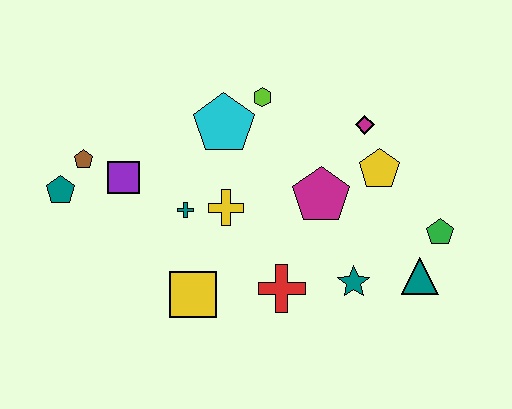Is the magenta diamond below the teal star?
No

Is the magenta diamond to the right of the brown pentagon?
Yes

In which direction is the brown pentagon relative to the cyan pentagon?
The brown pentagon is to the left of the cyan pentagon.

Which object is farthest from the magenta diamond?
The teal pentagon is farthest from the magenta diamond.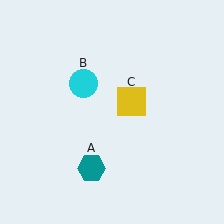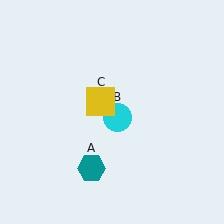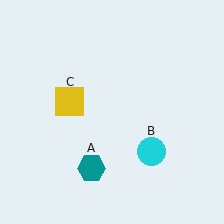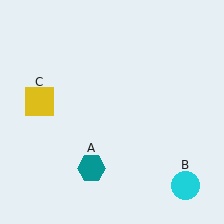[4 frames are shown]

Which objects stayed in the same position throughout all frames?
Teal hexagon (object A) remained stationary.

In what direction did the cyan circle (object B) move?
The cyan circle (object B) moved down and to the right.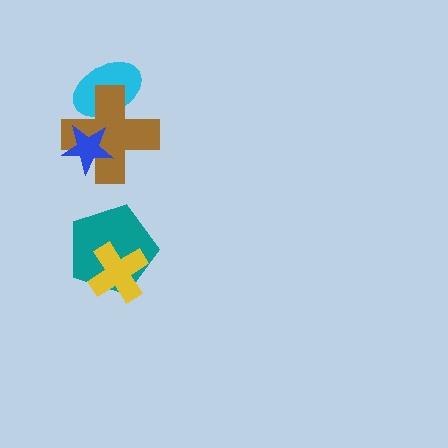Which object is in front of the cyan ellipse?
The brown cross is in front of the cyan ellipse.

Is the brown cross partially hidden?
Yes, it is partially covered by another shape.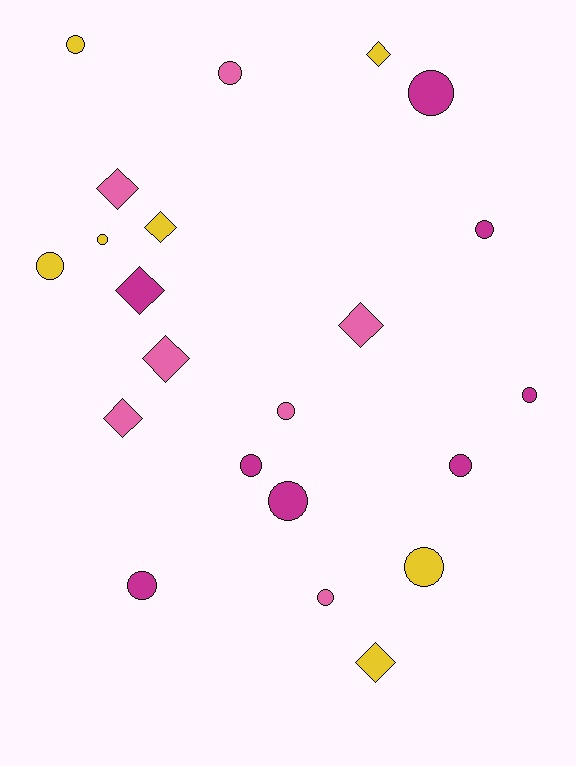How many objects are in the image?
There are 22 objects.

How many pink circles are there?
There are 3 pink circles.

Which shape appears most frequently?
Circle, with 14 objects.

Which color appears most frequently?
Magenta, with 8 objects.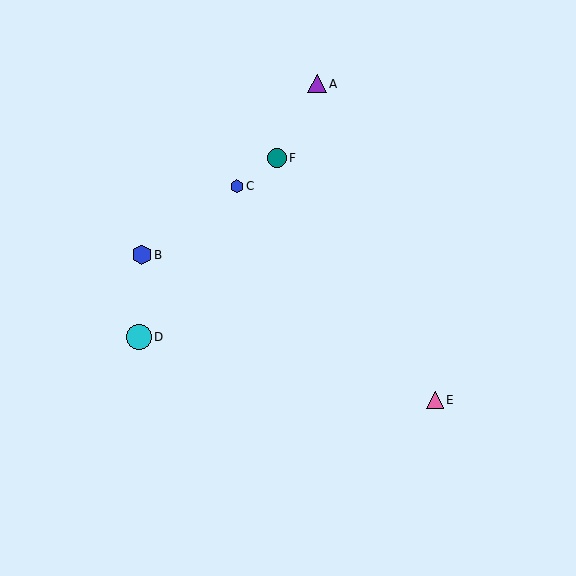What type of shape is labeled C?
Shape C is a blue hexagon.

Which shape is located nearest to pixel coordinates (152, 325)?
The cyan circle (labeled D) at (139, 337) is nearest to that location.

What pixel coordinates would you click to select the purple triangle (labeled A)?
Click at (317, 84) to select the purple triangle A.